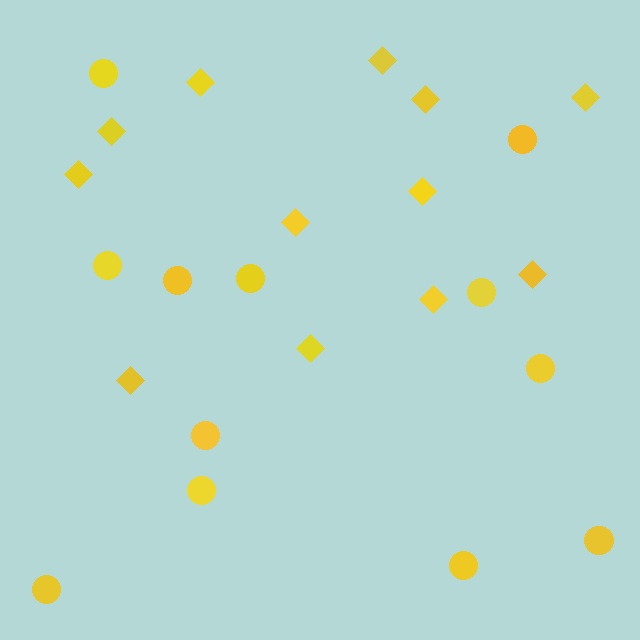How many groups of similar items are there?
There are 2 groups: one group of diamonds (12) and one group of circles (12).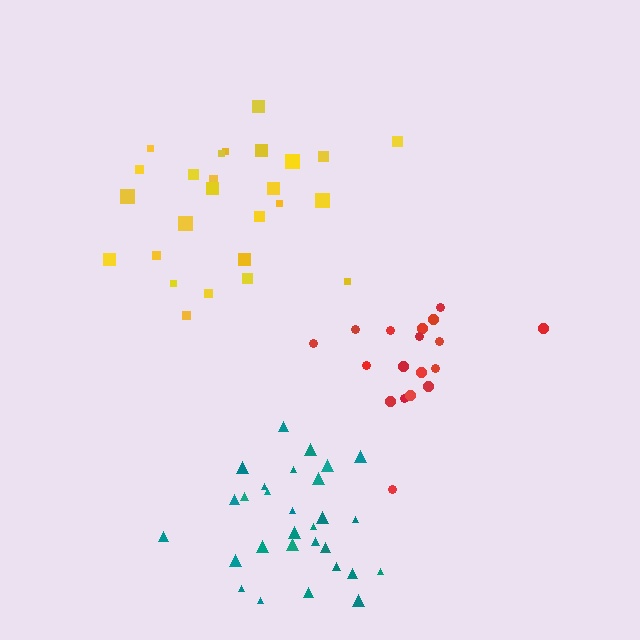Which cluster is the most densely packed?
Teal.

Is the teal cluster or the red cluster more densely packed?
Teal.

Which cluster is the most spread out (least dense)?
Yellow.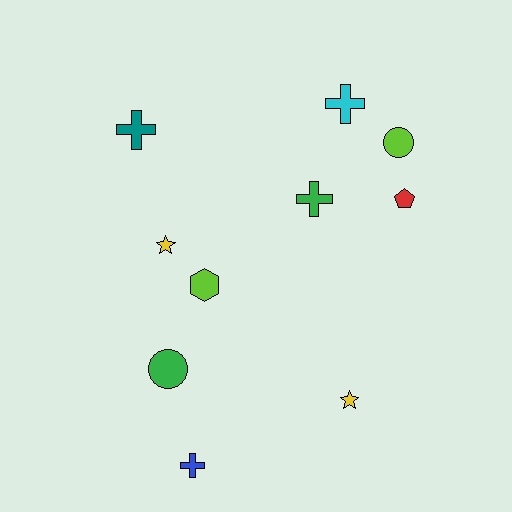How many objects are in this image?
There are 10 objects.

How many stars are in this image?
There are 2 stars.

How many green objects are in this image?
There are 2 green objects.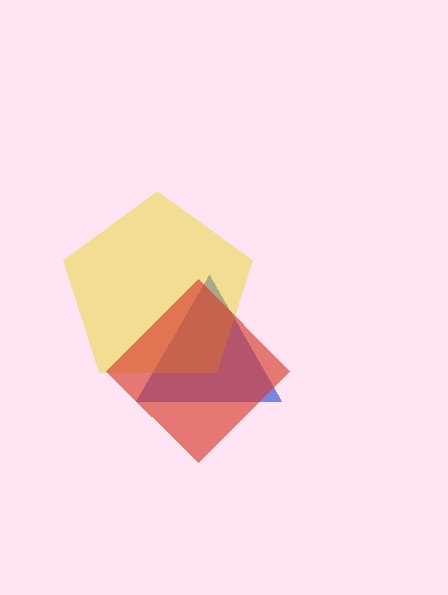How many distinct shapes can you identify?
There are 3 distinct shapes: a blue triangle, a yellow pentagon, a red diamond.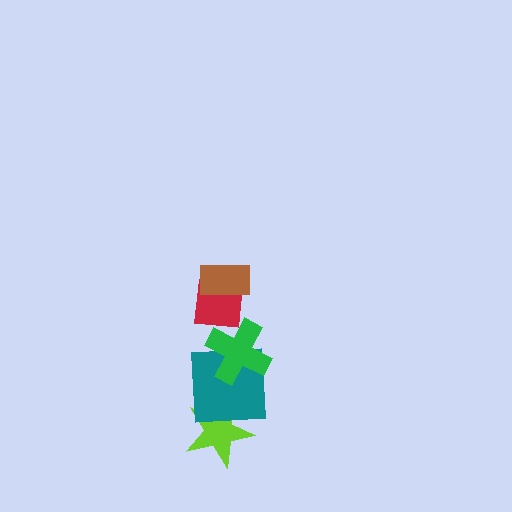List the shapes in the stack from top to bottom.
From top to bottom: the brown rectangle, the red square, the green cross, the teal square, the lime star.